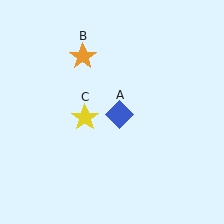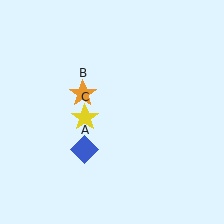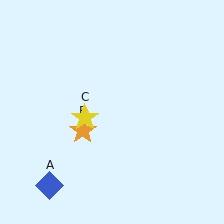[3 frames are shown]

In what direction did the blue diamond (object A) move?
The blue diamond (object A) moved down and to the left.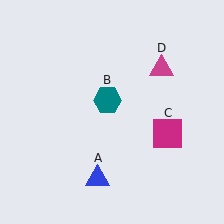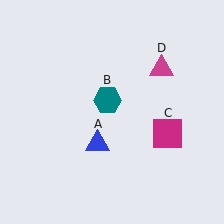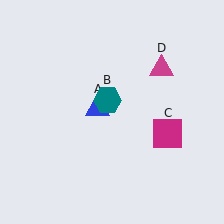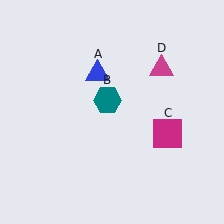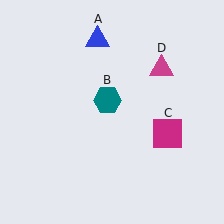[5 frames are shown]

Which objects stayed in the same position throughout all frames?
Teal hexagon (object B) and magenta square (object C) and magenta triangle (object D) remained stationary.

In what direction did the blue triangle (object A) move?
The blue triangle (object A) moved up.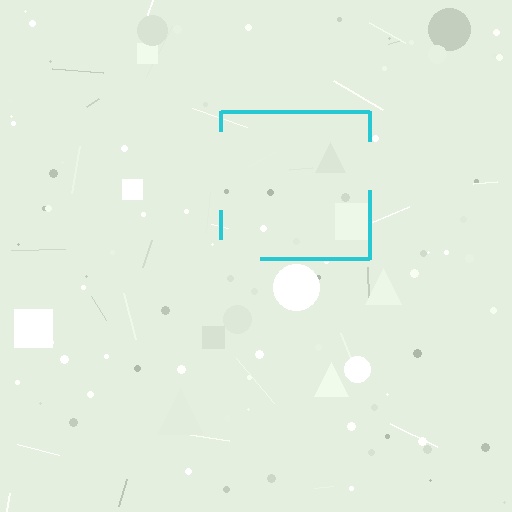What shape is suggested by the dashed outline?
The dashed outline suggests a square.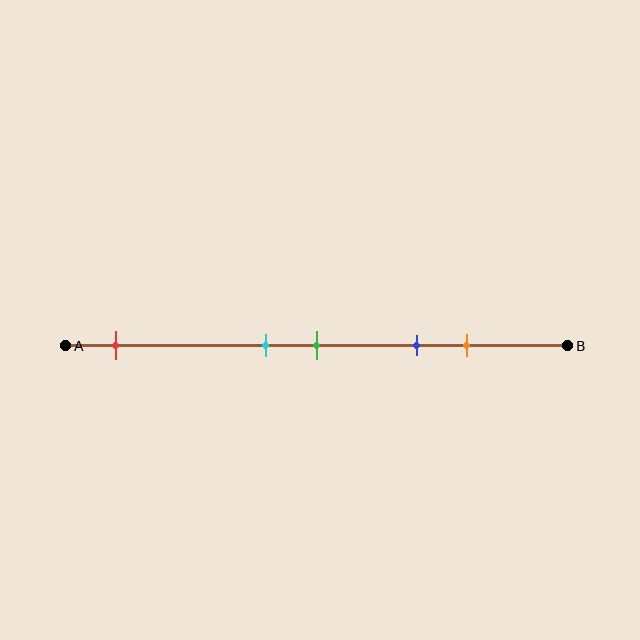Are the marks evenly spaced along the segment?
No, the marks are not evenly spaced.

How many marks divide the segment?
There are 5 marks dividing the segment.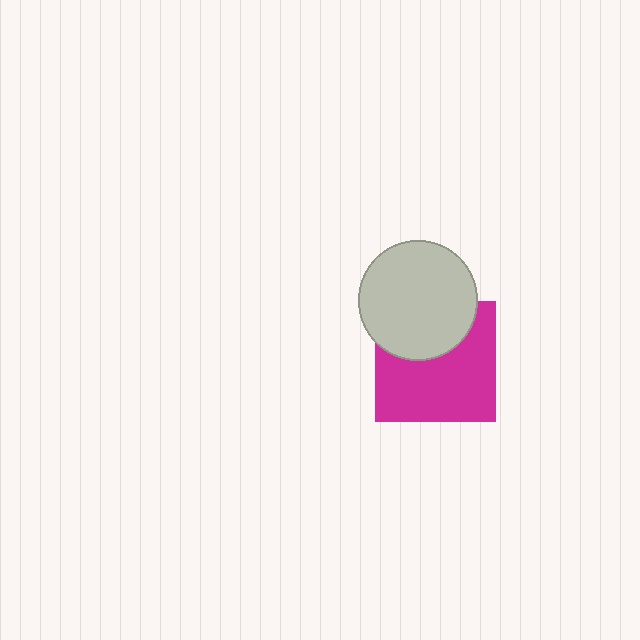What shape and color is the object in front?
The object in front is a light gray circle.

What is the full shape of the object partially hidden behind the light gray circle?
The partially hidden object is a magenta square.